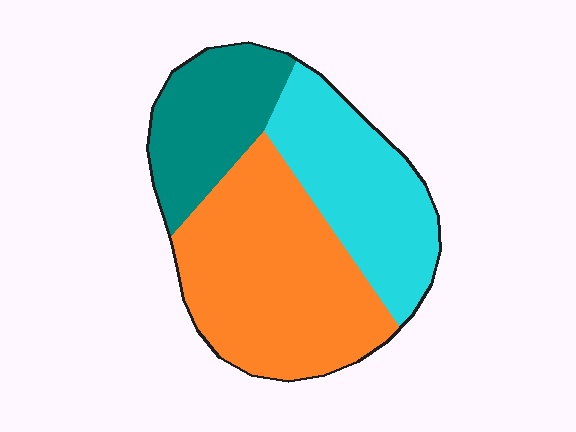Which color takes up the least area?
Teal, at roughly 25%.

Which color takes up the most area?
Orange, at roughly 45%.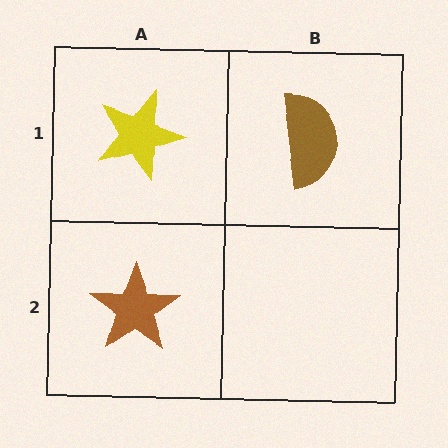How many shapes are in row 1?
2 shapes.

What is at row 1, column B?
A brown semicircle.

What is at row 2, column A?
A brown star.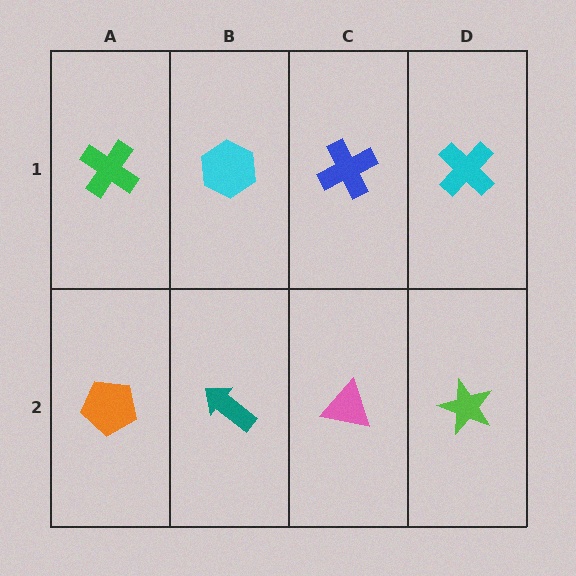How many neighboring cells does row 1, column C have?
3.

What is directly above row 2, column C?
A blue cross.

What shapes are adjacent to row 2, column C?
A blue cross (row 1, column C), a teal arrow (row 2, column B), a lime star (row 2, column D).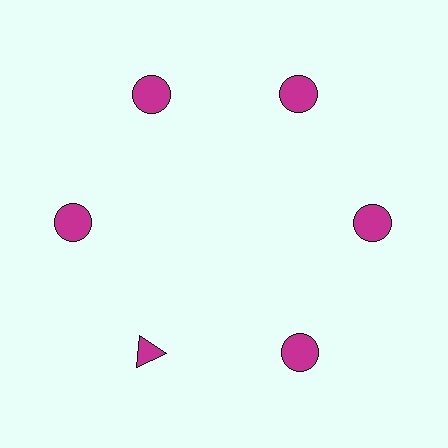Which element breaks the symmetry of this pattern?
The magenta triangle at roughly the 7 o'clock position breaks the symmetry. All other shapes are magenta circles.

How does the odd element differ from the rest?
It has a different shape: triangle instead of circle.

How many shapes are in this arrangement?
There are 6 shapes arranged in a ring pattern.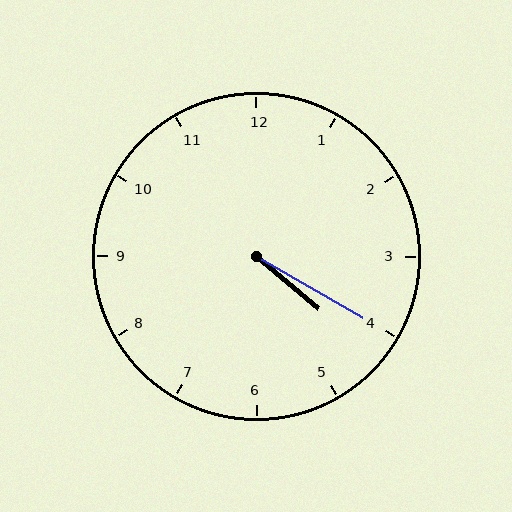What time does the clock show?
4:20.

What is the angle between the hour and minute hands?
Approximately 10 degrees.